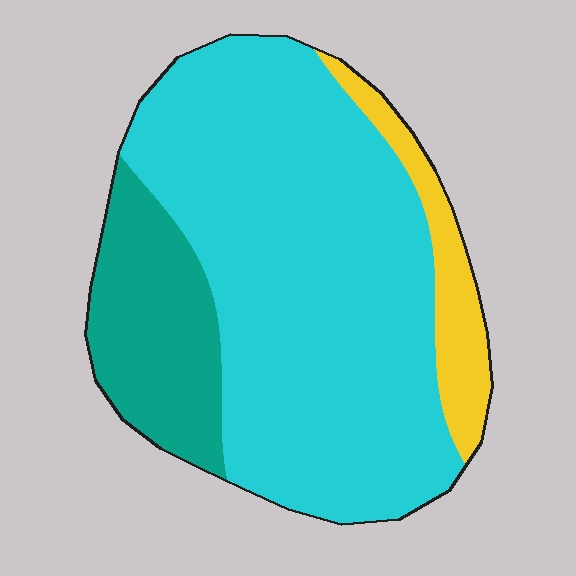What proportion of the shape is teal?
Teal takes up about one fifth (1/5) of the shape.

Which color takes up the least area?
Yellow, at roughly 10%.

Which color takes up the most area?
Cyan, at roughly 70%.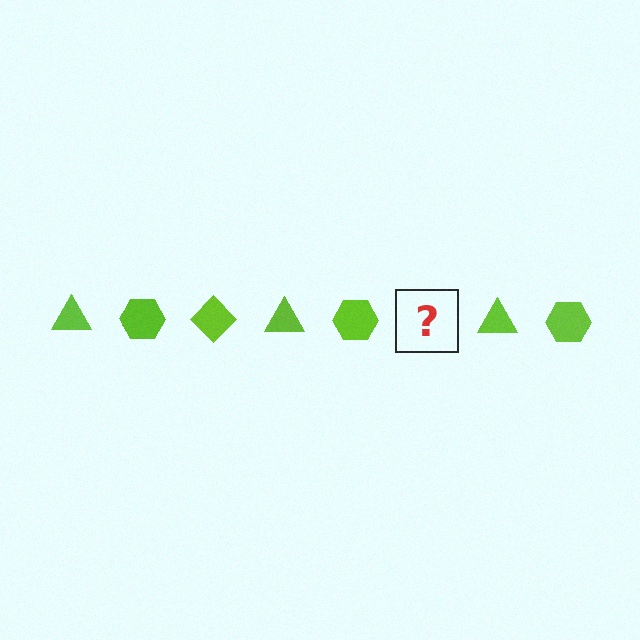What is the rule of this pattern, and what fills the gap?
The rule is that the pattern cycles through triangle, hexagon, diamond shapes in lime. The gap should be filled with a lime diamond.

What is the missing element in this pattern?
The missing element is a lime diamond.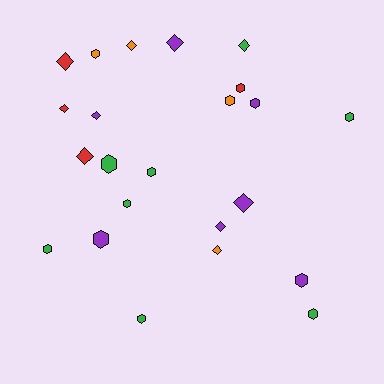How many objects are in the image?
There are 23 objects.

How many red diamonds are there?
There are 3 red diamonds.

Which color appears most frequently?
Green, with 8 objects.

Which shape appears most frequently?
Hexagon, with 13 objects.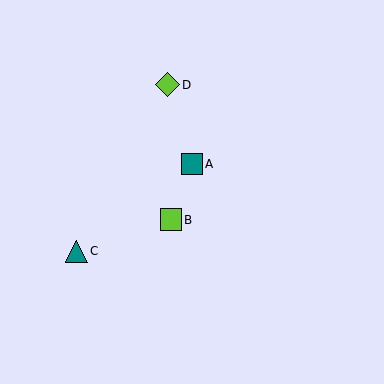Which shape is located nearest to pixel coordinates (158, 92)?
The lime diamond (labeled D) at (167, 85) is nearest to that location.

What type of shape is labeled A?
Shape A is a teal square.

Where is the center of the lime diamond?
The center of the lime diamond is at (167, 85).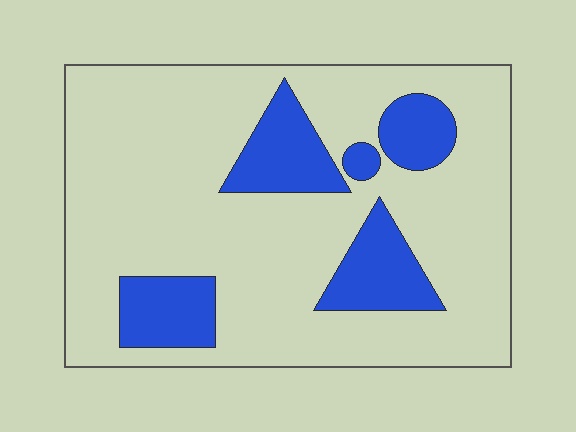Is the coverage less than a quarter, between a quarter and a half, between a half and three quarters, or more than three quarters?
Less than a quarter.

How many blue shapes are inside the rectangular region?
5.